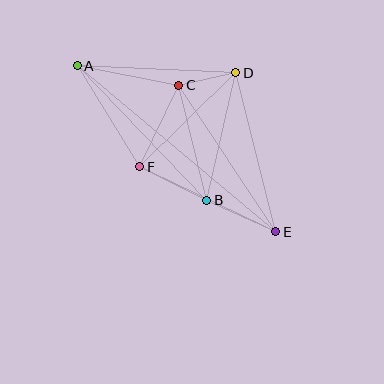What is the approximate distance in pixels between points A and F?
The distance between A and F is approximately 119 pixels.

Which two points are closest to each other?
Points C and D are closest to each other.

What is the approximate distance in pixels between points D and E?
The distance between D and E is approximately 164 pixels.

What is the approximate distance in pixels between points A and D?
The distance between A and D is approximately 159 pixels.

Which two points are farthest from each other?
Points A and E are farthest from each other.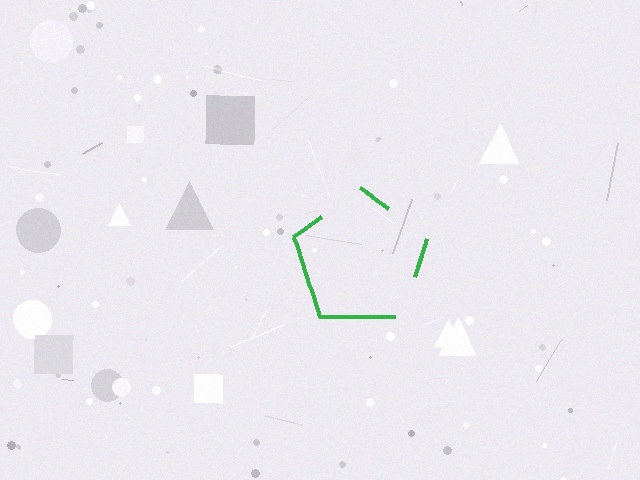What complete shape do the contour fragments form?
The contour fragments form a pentagon.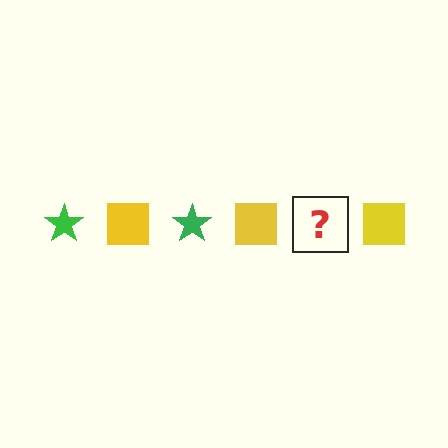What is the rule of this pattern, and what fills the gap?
The rule is that the pattern alternates between green star and yellow square. The gap should be filled with a green star.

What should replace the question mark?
The question mark should be replaced with a green star.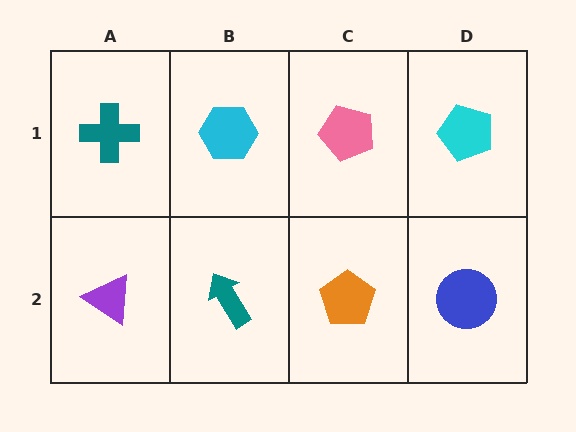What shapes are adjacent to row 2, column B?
A cyan hexagon (row 1, column B), a purple triangle (row 2, column A), an orange pentagon (row 2, column C).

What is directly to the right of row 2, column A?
A teal arrow.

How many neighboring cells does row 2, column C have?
3.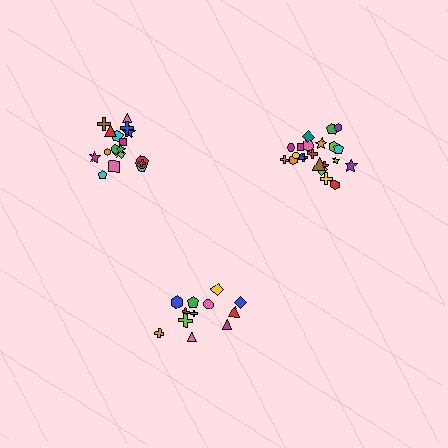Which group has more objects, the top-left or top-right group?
The top-right group.